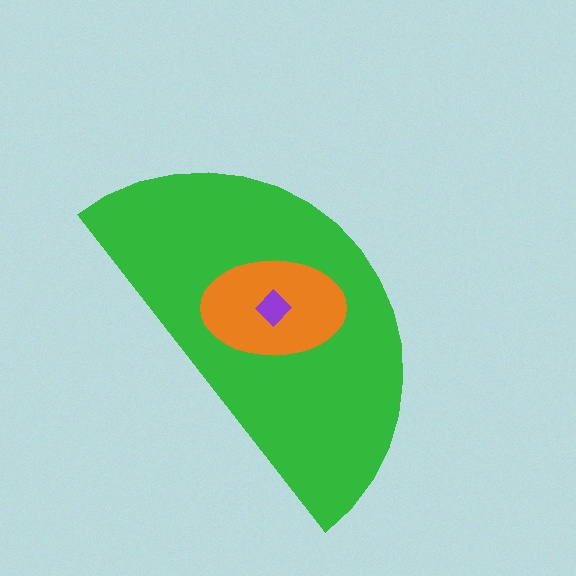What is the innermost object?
The purple diamond.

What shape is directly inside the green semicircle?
The orange ellipse.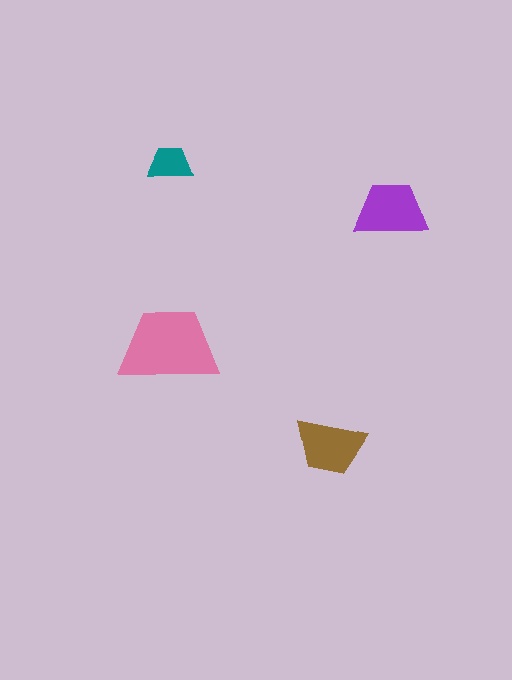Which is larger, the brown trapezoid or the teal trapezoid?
The brown one.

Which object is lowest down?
The brown trapezoid is bottommost.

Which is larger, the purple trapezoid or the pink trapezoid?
The pink one.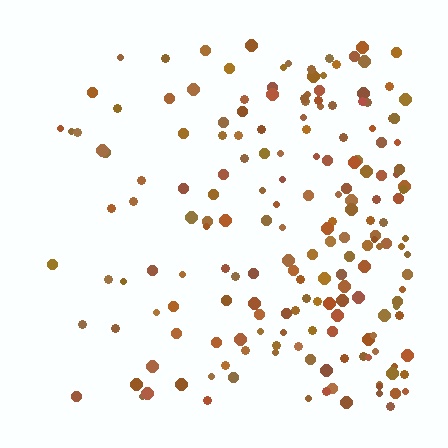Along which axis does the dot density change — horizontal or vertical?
Horizontal.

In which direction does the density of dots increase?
From left to right, with the right side densest.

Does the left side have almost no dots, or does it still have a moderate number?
Still a moderate number, just noticeably fewer than the right.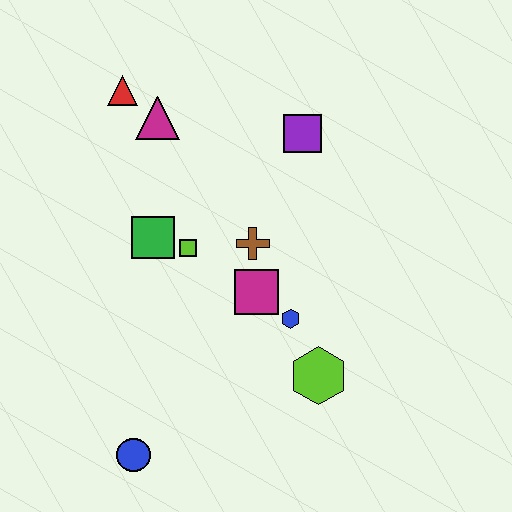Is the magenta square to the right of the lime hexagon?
No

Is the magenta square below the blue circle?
No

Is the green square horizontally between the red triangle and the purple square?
Yes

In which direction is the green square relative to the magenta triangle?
The green square is below the magenta triangle.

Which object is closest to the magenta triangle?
The red triangle is closest to the magenta triangle.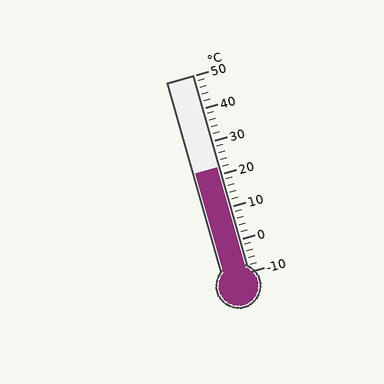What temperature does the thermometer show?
The thermometer shows approximately 22°C.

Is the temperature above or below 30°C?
The temperature is below 30°C.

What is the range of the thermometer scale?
The thermometer scale ranges from -10°C to 50°C.